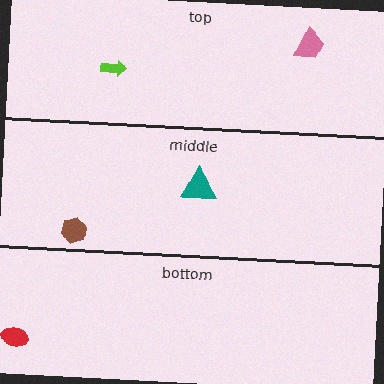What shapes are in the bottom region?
The red ellipse.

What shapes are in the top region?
The lime arrow, the pink trapezoid.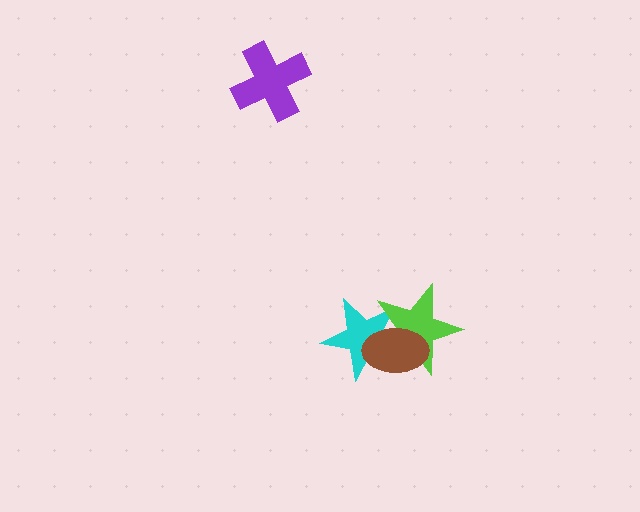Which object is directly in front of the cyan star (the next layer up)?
The lime star is directly in front of the cyan star.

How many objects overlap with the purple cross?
0 objects overlap with the purple cross.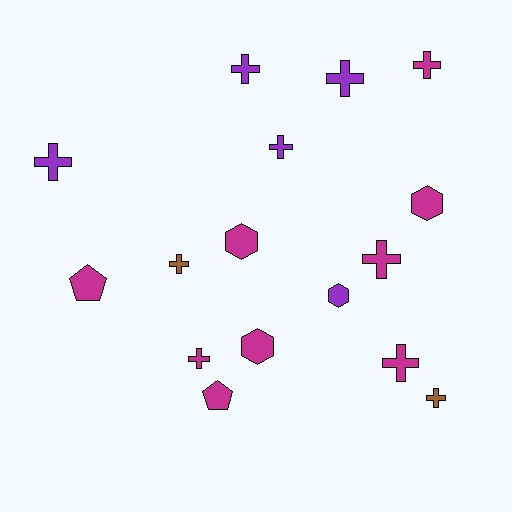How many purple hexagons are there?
There is 1 purple hexagon.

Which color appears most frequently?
Magenta, with 9 objects.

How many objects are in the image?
There are 16 objects.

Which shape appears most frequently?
Cross, with 10 objects.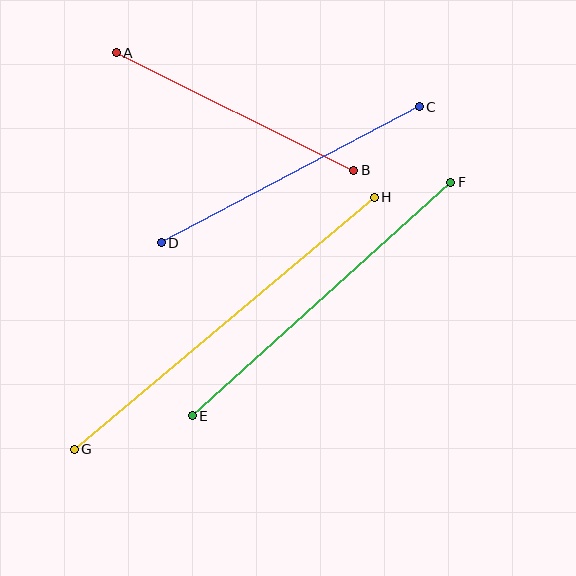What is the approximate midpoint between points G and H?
The midpoint is at approximately (224, 323) pixels.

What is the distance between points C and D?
The distance is approximately 292 pixels.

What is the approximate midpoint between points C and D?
The midpoint is at approximately (290, 175) pixels.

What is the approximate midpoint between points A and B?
The midpoint is at approximately (235, 112) pixels.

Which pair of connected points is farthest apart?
Points G and H are farthest apart.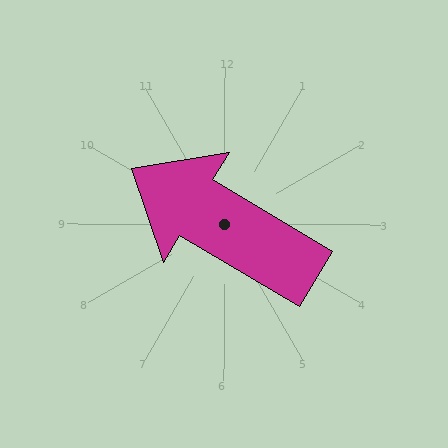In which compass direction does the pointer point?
Northwest.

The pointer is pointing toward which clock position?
Roughly 10 o'clock.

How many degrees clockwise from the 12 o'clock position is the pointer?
Approximately 301 degrees.